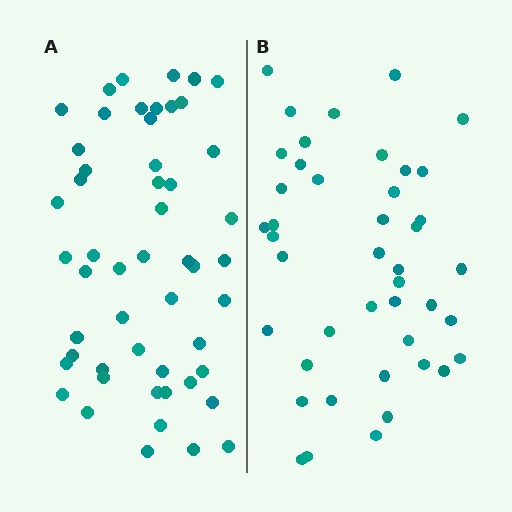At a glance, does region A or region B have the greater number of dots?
Region A (the left region) has more dots.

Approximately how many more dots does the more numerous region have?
Region A has roughly 8 or so more dots than region B.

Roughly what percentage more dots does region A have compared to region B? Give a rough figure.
About 20% more.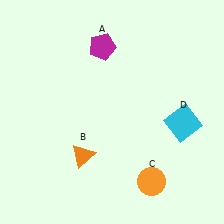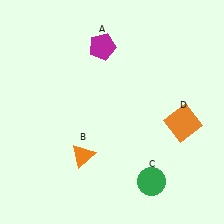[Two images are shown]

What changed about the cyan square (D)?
In Image 1, D is cyan. In Image 2, it changed to orange.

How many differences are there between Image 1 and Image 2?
There are 2 differences between the two images.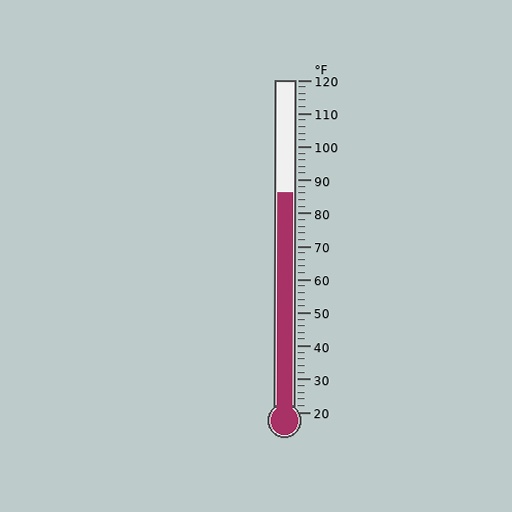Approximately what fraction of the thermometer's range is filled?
The thermometer is filled to approximately 65% of its range.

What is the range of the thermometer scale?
The thermometer scale ranges from 20°F to 120°F.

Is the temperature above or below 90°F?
The temperature is below 90°F.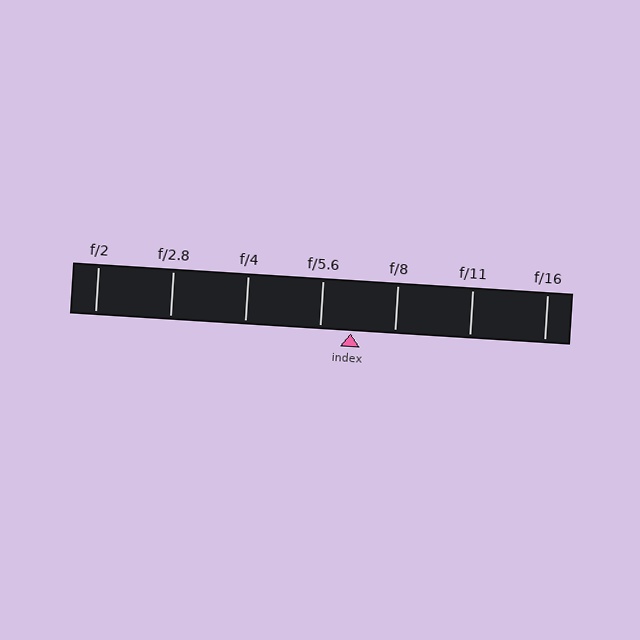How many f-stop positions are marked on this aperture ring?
There are 7 f-stop positions marked.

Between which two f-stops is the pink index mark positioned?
The index mark is between f/5.6 and f/8.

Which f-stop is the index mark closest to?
The index mark is closest to f/5.6.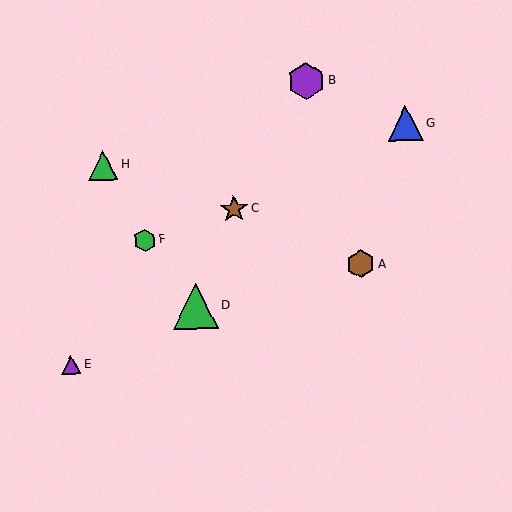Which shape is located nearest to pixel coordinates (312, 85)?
The purple hexagon (labeled B) at (307, 81) is nearest to that location.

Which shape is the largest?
The green triangle (labeled D) is the largest.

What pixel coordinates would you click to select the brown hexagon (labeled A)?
Click at (361, 264) to select the brown hexagon A.